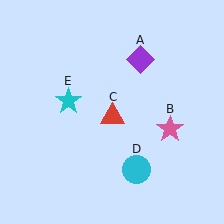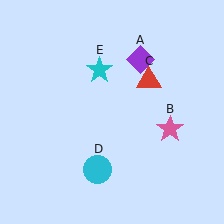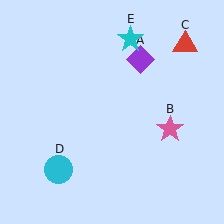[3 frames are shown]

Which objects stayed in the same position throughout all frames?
Purple diamond (object A) and pink star (object B) remained stationary.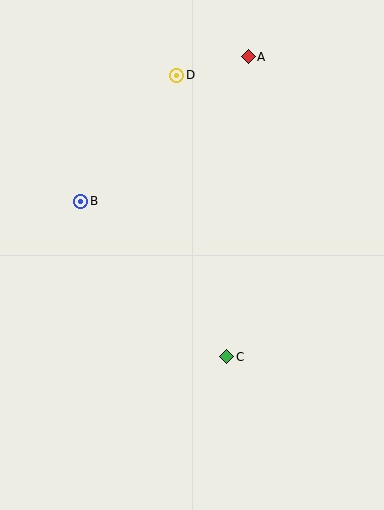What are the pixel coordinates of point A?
Point A is at (248, 57).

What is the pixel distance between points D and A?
The distance between D and A is 74 pixels.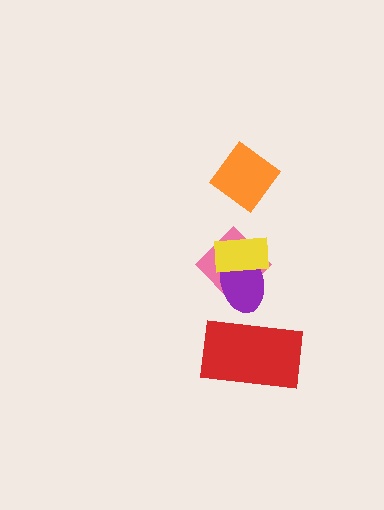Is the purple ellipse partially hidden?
Yes, it is partially covered by another shape.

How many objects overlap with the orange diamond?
0 objects overlap with the orange diamond.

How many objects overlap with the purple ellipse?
2 objects overlap with the purple ellipse.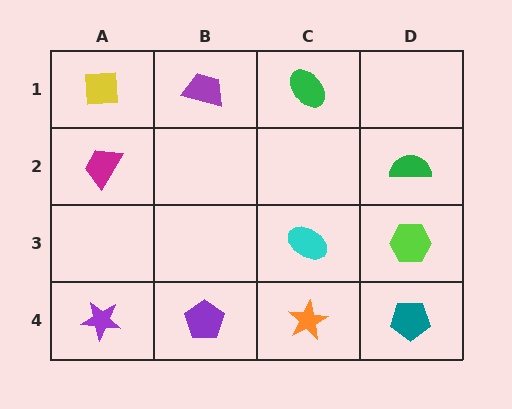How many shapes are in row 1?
3 shapes.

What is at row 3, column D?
A lime hexagon.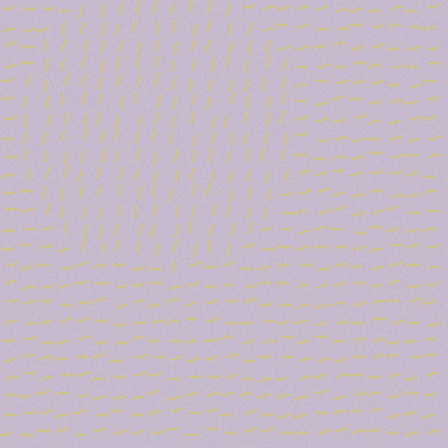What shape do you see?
I see a circle.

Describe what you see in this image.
The image is filled with small yellow line segments. A circle region in the image has lines oriented differently from the surrounding lines, creating a visible texture boundary.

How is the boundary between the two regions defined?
The boundary is defined purely by a change in line orientation (approximately 71 degrees difference). All lines are the same color and thickness.